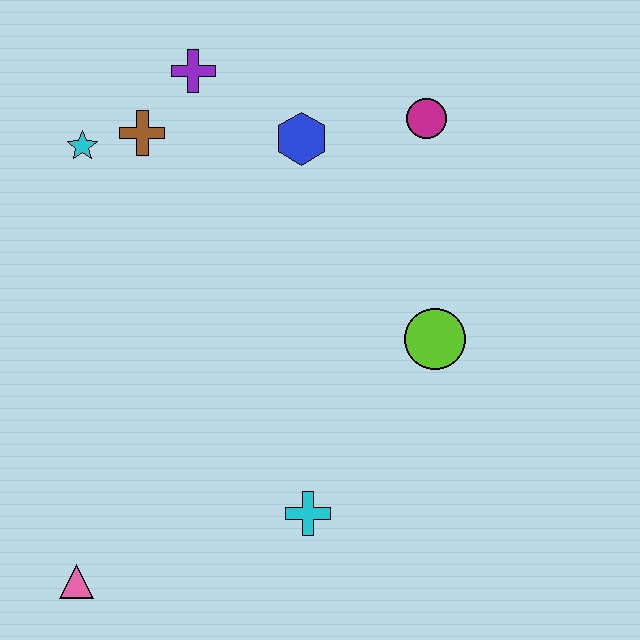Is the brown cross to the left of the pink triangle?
No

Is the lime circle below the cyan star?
Yes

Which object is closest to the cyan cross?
The lime circle is closest to the cyan cross.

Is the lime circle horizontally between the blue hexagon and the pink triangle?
No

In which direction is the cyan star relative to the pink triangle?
The cyan star is above the pink triangle.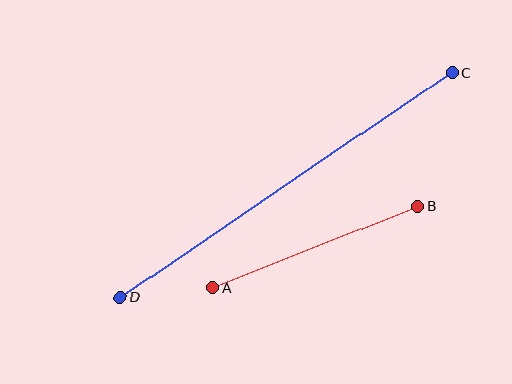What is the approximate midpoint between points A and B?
The midpoint is at approximately (315, 247) pixels.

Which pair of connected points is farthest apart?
Points C and D are farthest apart.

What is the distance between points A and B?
The distance is approximately 221 pixels.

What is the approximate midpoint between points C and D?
The midpoint is at approximately (286, 185) pixels.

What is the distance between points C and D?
The distance is approximately 401 pixels.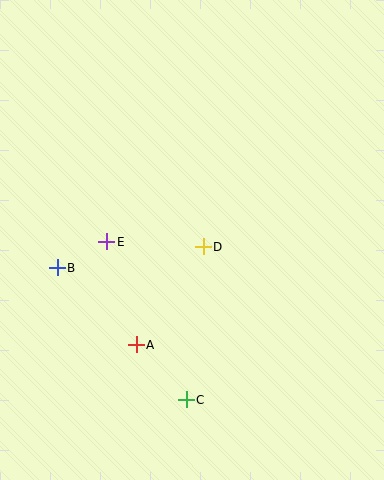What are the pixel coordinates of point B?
Point B is at (57, 268).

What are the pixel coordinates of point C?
Point C is at (186, 400).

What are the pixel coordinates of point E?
Point E is at (107, 242).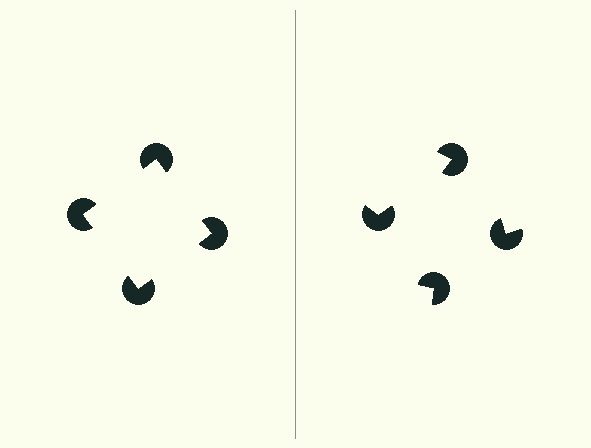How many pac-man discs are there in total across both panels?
8 — 4 on each side.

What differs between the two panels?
The pac-man discs are positioned identically on both sides; only the wedge orientations differ. On the left they align to a square; on the right they are misaligned.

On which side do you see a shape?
An illusory square appears on the left side. On the right side the wedge cuts are rotated, so no coherent shape forms.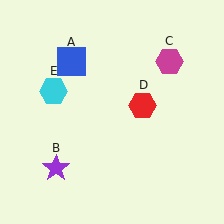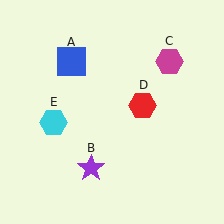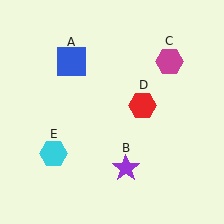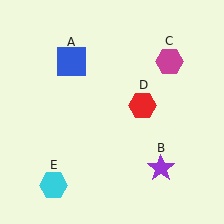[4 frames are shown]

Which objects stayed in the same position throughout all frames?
Blue square (object A) and magenta hexagon (object C) and red hexagon (object D) remained stationary.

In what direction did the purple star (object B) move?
The purple star (object B) moved right.